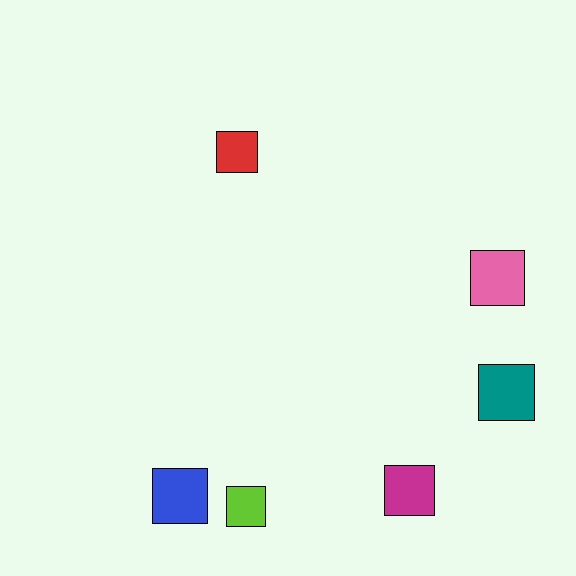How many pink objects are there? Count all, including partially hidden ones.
There is 1 pink object.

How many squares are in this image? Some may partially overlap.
There are 6 squares.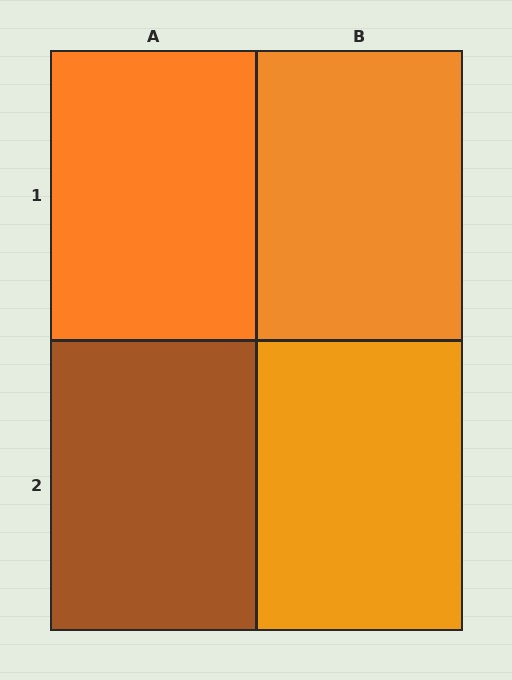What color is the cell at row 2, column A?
Brown.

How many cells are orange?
3 cells are orange.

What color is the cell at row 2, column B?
Orange.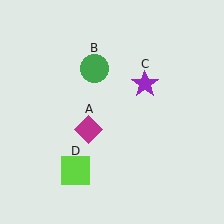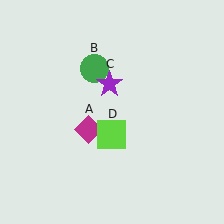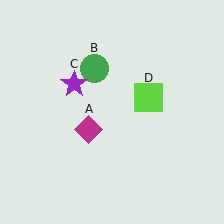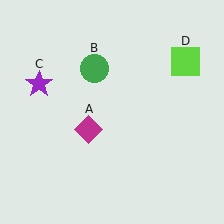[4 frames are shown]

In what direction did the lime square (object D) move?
The lime square (object D) moved up and to the right.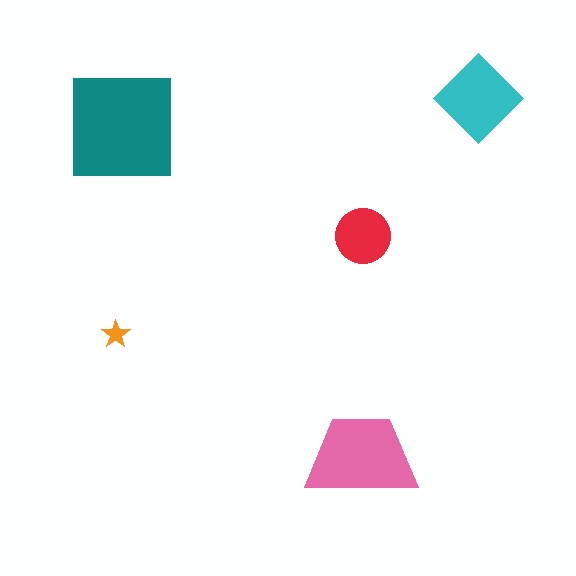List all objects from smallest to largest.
The orange star, the red circle, the cyan diamond, the pink trapezoid, the teal square.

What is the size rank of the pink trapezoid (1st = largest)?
2nd.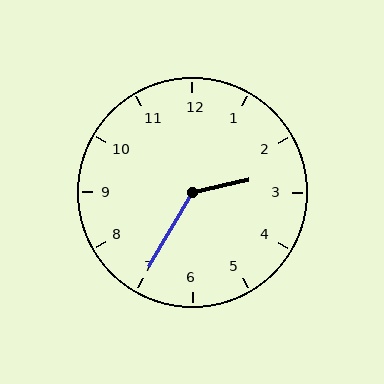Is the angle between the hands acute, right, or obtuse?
It is obtuse.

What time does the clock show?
2:35.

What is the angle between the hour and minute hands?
Approximately 132 degrees.